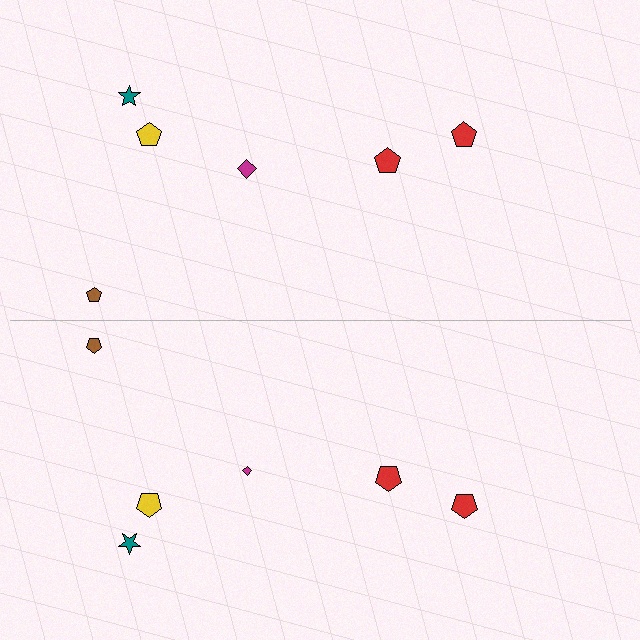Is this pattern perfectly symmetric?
No, the pattern is not perfectly symmetric. The magenta diamond on the bottom side has a different size than its mirror counterpart.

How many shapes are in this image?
There are 12 shapes in this image.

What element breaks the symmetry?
The magenta diamond on the bottom side has a different size than its mirror counterpart.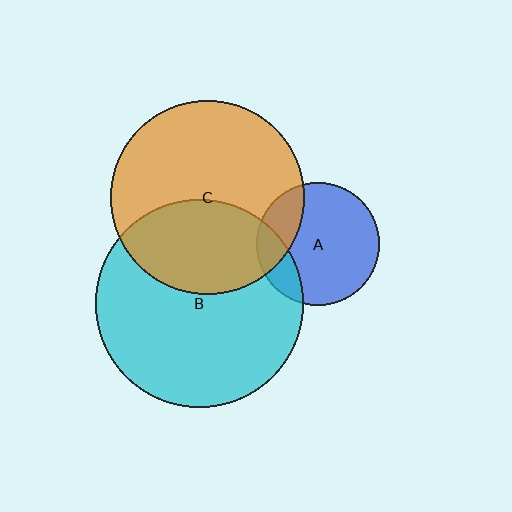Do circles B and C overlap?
Yes.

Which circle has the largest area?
Circle B (cyan).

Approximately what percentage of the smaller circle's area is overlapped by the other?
Approximately 40%.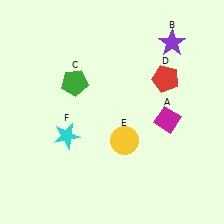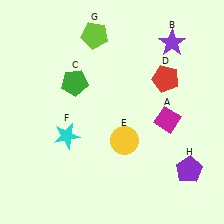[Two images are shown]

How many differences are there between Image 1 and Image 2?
There are 2 differences between the two images.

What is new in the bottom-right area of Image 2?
A purple pentagon (H) was added in the bottom-right area of Image 2.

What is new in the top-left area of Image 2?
A lime pentagon (G) was added in the top-left area of Image 2.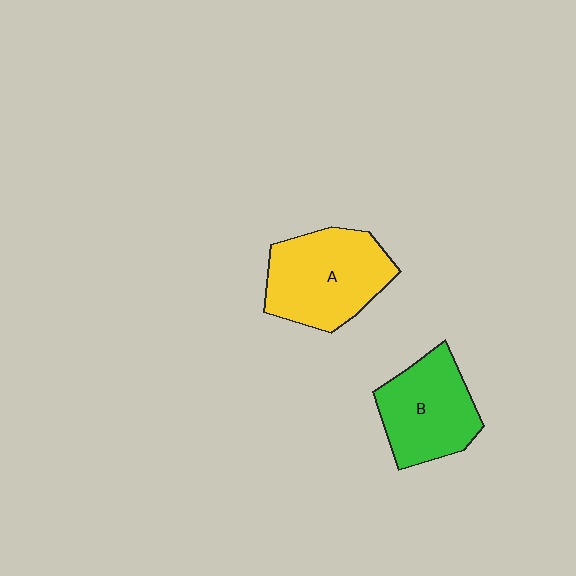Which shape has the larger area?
Shape A (yellow).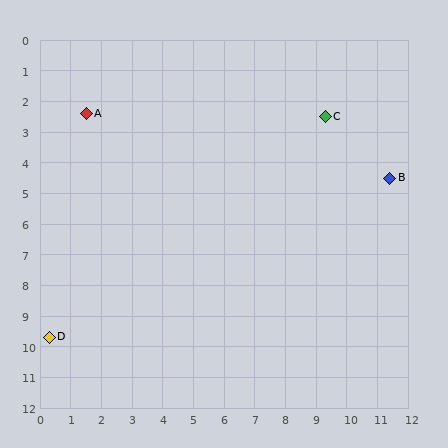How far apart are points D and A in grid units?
Points D and A are about 7.4 grid units apart.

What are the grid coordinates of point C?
Point C is at approximately (9.3, 2.5).